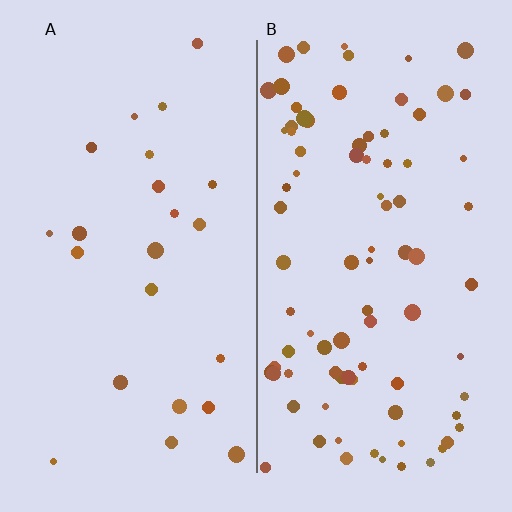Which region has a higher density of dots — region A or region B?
B (the right).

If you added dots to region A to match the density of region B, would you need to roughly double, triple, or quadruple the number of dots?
Approximately quadruple.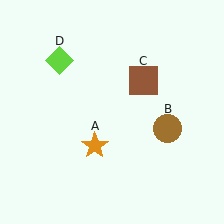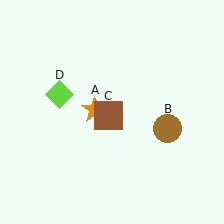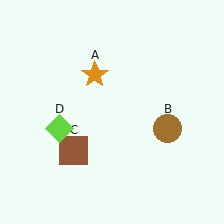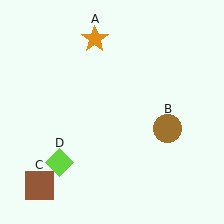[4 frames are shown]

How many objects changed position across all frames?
3 objects changed position: orange star (object A), brown square (object C), lime diamond (object D).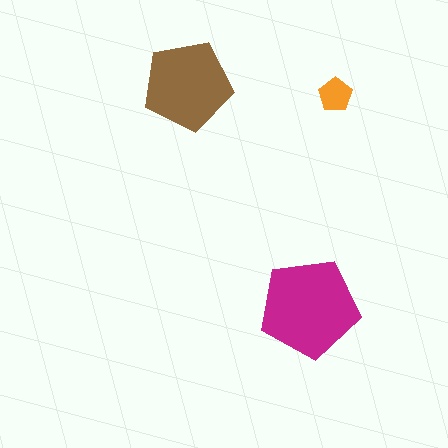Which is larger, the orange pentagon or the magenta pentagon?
The magenta one.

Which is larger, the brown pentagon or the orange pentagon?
The brown one.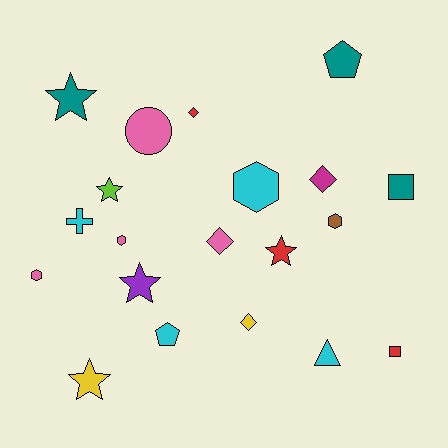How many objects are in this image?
There are 20 objects.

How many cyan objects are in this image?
There are 4 cyan objects.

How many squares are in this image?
There are 2 squares.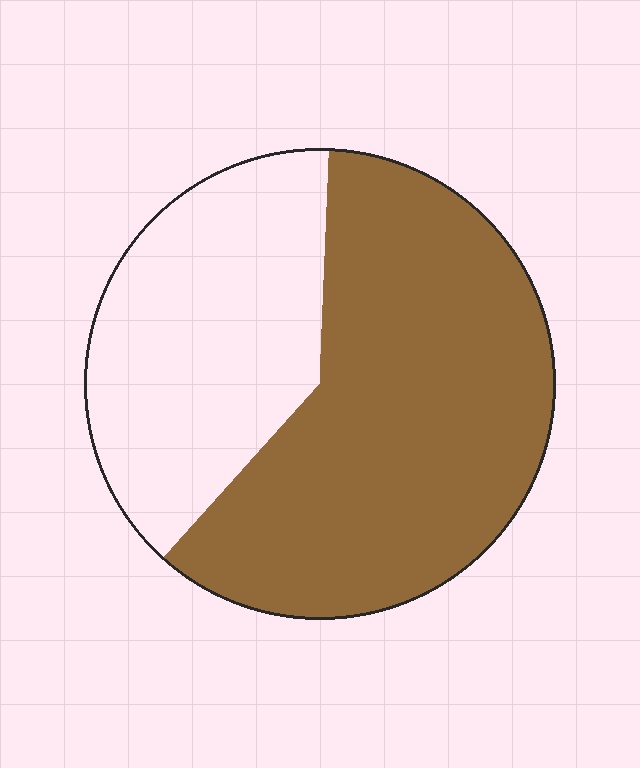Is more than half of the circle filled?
Yes.